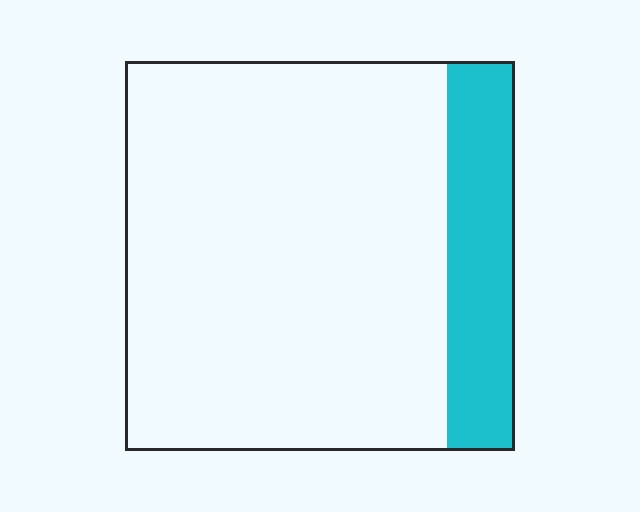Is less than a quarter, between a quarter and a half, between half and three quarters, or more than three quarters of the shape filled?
Less than a quarter.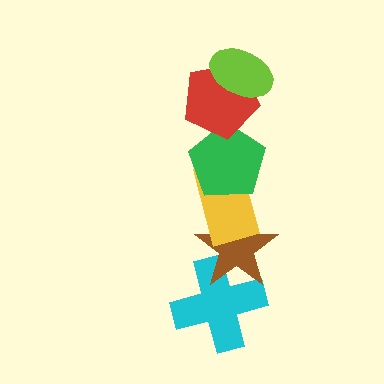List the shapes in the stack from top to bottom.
From top to bottom: the lime ellipse, the red pentagon, the green pentagon, the yellow rectangle, the brown star, the cyan cross.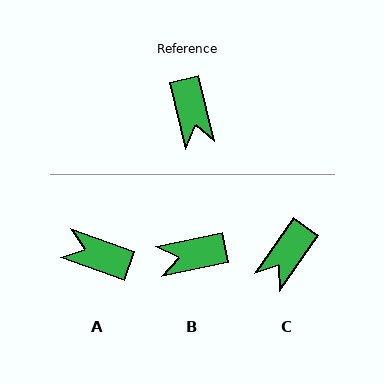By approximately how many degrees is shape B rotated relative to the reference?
Approximately 92 degrees clockwise.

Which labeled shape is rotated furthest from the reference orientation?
A, about 123 degrees away.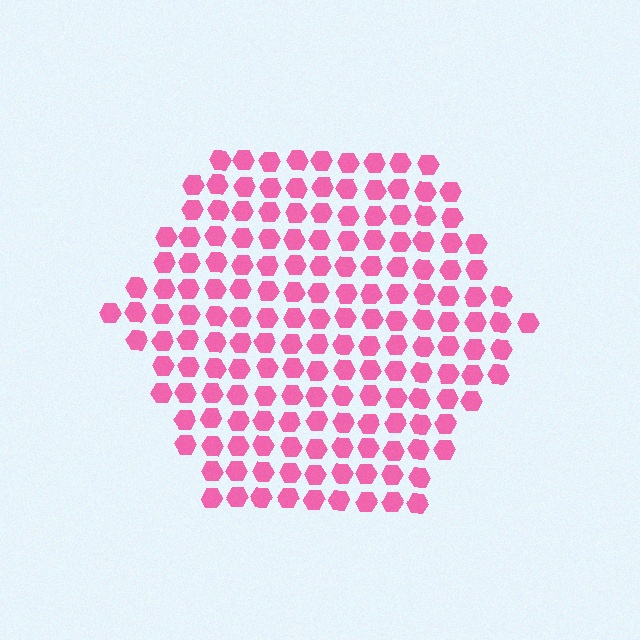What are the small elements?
The small elements are hexagons.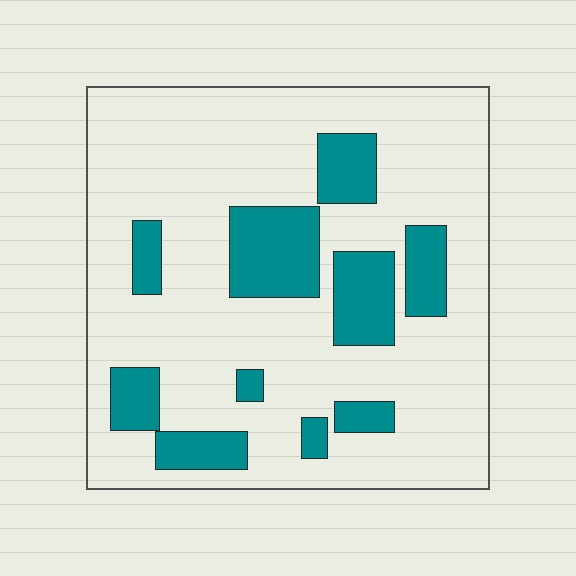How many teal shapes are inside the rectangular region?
10.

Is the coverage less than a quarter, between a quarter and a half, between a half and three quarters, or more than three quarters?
Less than a quarter.